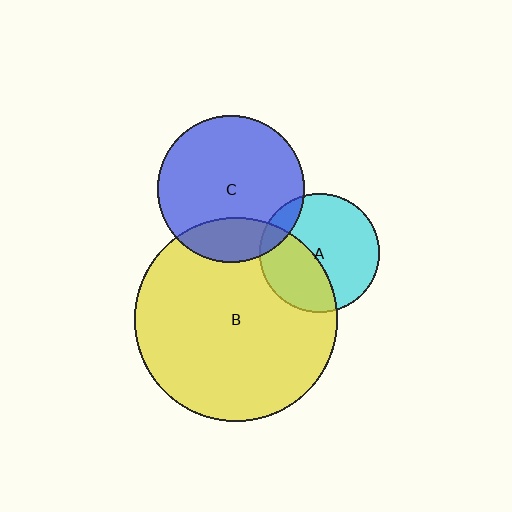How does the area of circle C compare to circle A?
Approximately 1.5 times.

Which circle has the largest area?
Circle B (yellow).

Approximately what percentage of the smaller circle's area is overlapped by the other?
Approximately 40%.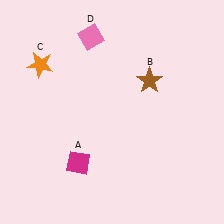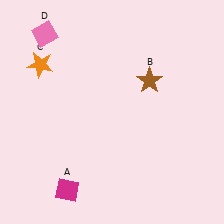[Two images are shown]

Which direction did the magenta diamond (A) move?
The magenta diamond (A) moved down.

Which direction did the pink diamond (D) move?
The pink diamond (D) moved left.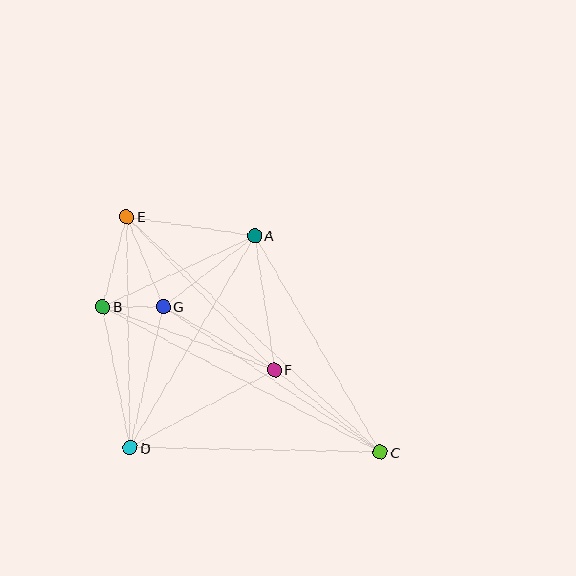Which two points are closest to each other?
Points B and G are closest to each other.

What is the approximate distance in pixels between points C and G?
The distance between C and G is approximately 261 pixels.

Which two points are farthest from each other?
Points C and E are farthest from each other.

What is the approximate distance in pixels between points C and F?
The distance between C and F is approximately 134 pixels.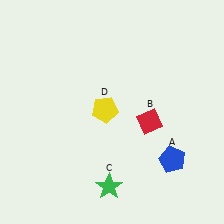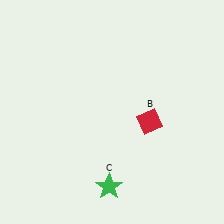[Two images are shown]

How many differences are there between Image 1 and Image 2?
There are 2 differences between the two images.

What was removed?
The yellow pentagon (D), the blue pentagon (A) were removed in Image 2.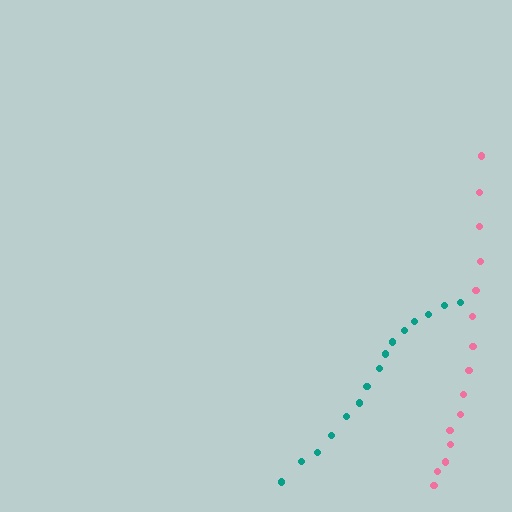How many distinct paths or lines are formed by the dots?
There are 2 distinct paths.